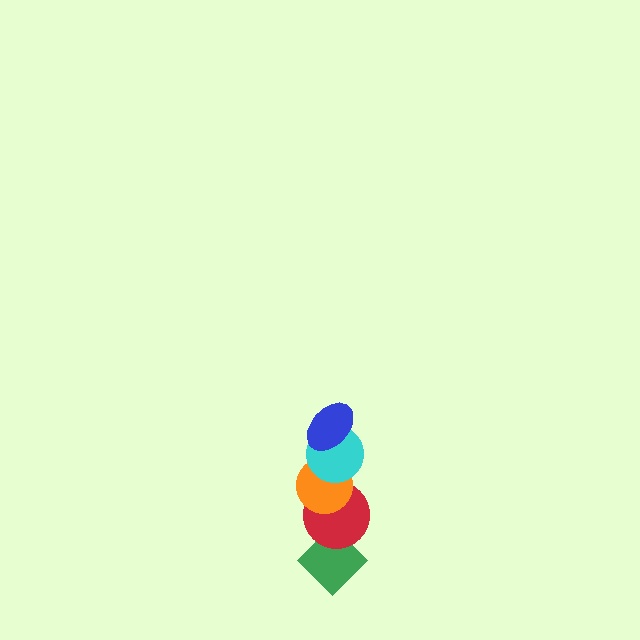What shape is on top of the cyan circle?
The blue ellipse is on top of the cyan circle.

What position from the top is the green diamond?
The green diamond is 5th from the top.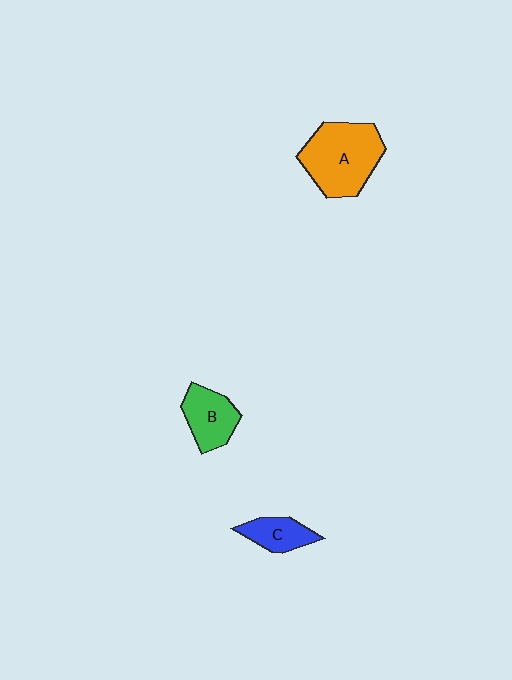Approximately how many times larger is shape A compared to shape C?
Approximately 2.3 times.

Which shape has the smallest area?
Shape C (blue).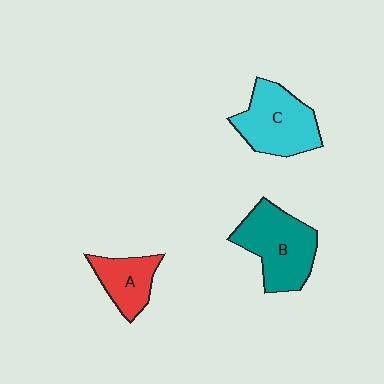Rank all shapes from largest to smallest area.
From largest to smallest: B (teal), C (cyan), A (red).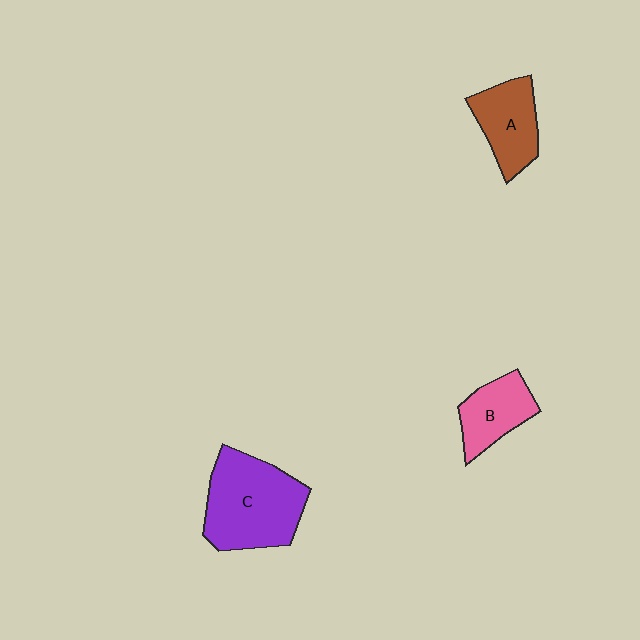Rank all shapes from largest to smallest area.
From largest to smallest: C (purple), A (brown), B (pink).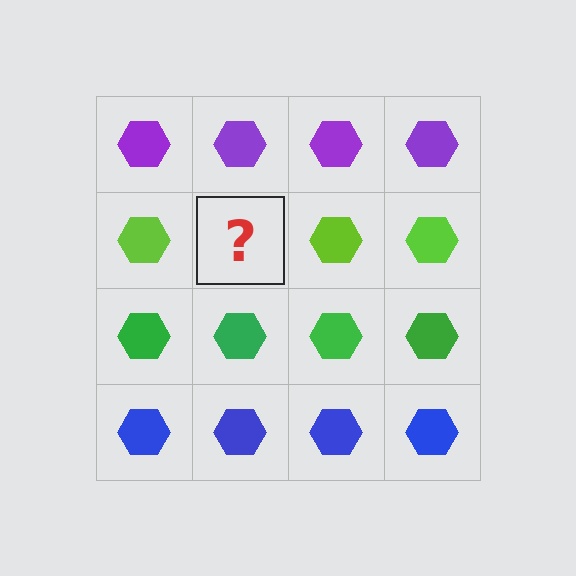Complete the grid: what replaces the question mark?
The question mark should be replaced with a lime hexagon.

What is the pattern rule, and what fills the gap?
The rule is that each row has a consistent color. The gap should be filled with a lime hexagon.